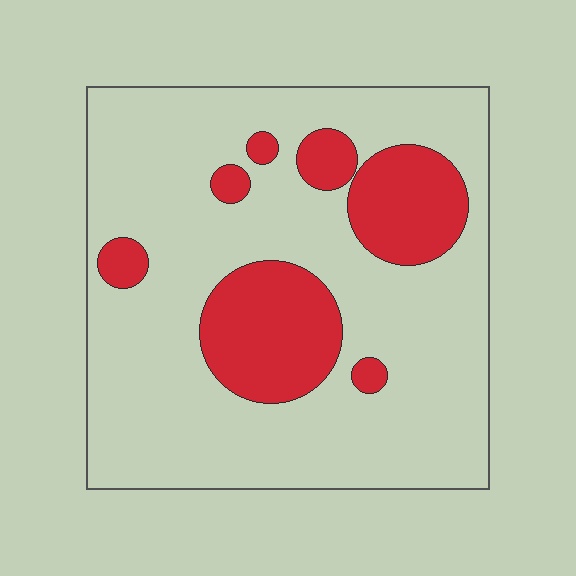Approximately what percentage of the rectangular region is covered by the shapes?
Approximately 20%.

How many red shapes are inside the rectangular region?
7.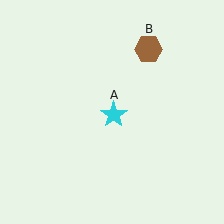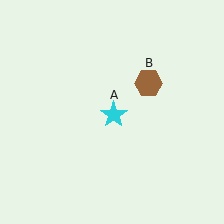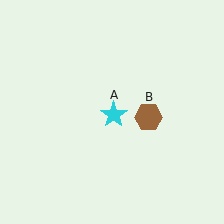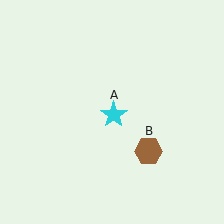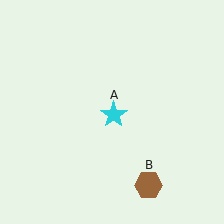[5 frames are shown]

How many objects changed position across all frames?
1 object changed position: brown hexagon (object B).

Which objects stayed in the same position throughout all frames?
Cyan star (object A) remained stationary.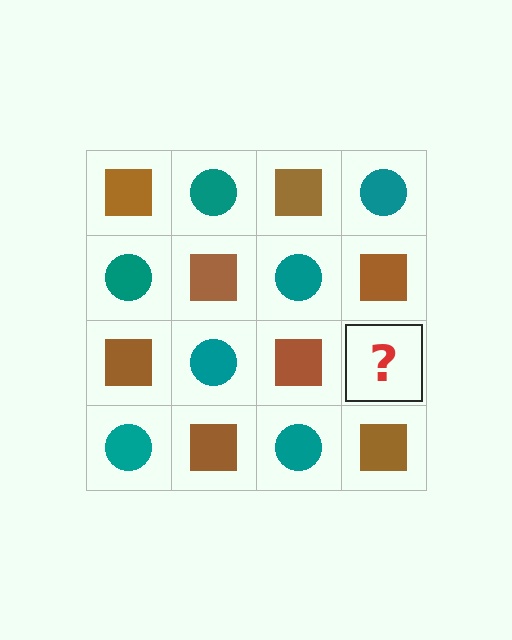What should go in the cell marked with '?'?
The missing cell should contain a teal circle.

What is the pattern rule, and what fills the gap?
The rule is that it alternates brown square and teal circle in a checkerboard pattern. The gap should be filled with a teal circle.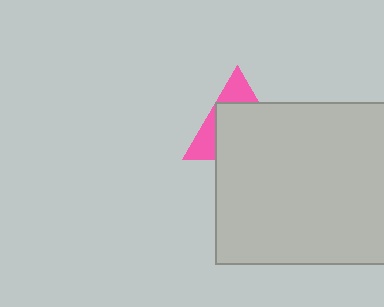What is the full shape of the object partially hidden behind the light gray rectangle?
The partially hidden object is a pink triangle.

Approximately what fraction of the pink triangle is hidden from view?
Roughly 66% of the pink triangle is hidden behind the light gray rectangle.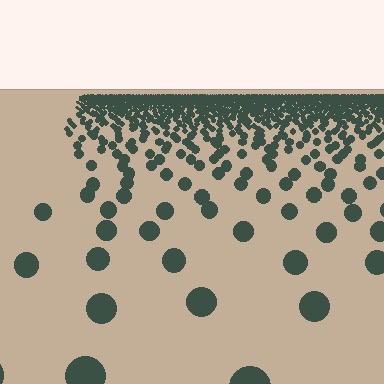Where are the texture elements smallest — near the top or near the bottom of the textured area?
Near the top.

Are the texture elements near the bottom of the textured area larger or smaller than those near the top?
Larger. Near the bottom, elements are closer to the viewer and appear at a bigger on-screen size.